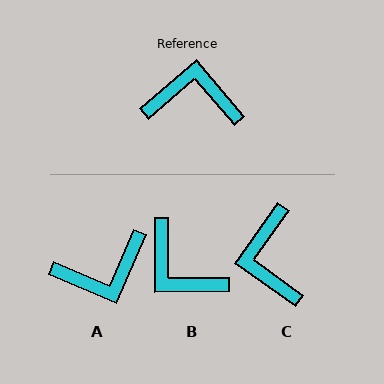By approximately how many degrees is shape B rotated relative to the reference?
Approximately 140 degrees counter-clockwise.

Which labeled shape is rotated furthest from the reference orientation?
A, about 154 degrees away.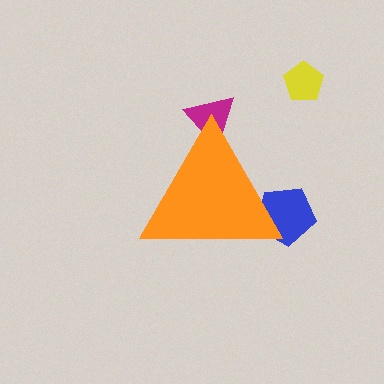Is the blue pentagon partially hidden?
Yes, the blue pentagon is partially hidden behind the orange triangle.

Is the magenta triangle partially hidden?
Yes, the magenta triangle is partially hidden behind the orange triangle.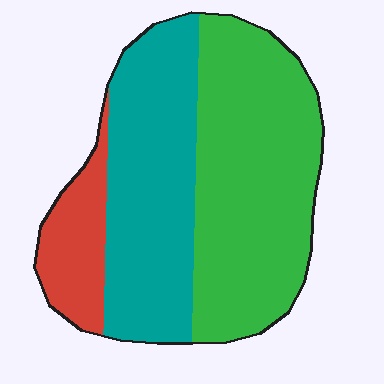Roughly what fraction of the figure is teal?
Teal takes up about three eighths (3/8) of the figure.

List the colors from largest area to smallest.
From largest to smallest: green, teal, red.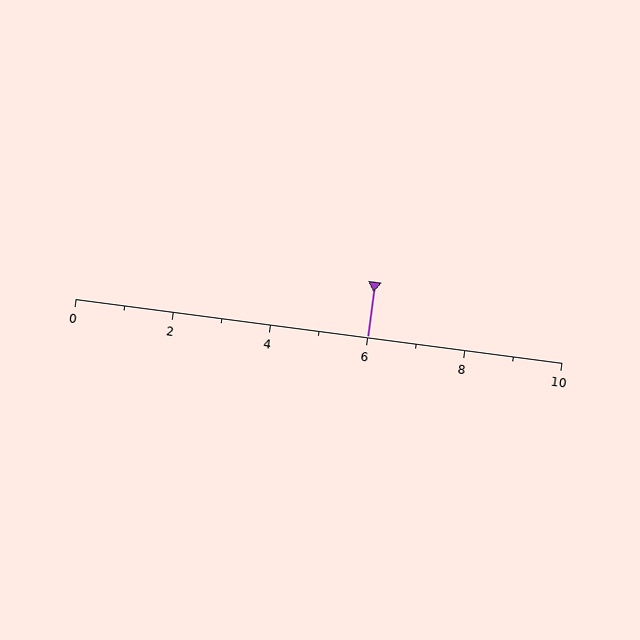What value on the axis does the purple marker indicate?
The marker indicates approximately 6.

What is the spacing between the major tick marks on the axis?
The major ticks are spaced 2 apart.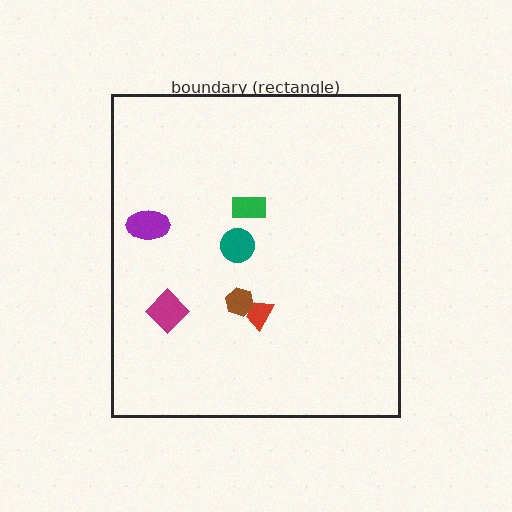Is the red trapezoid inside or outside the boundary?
Inside.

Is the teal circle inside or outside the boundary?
Inside.